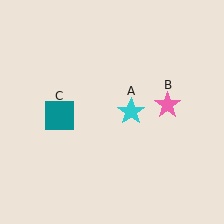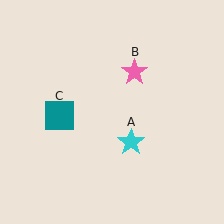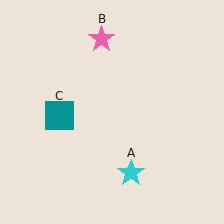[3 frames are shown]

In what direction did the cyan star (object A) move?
The cyan star (object A) moved down.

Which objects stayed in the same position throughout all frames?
Teal square (object C) remained stationary.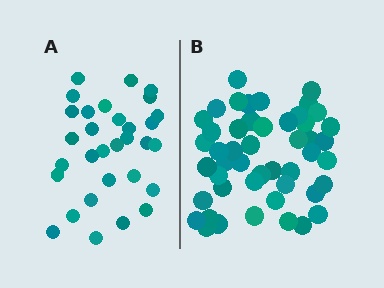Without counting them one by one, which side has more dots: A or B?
Region B (the right region) has more dots.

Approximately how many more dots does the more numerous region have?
Region B has approximately 15 more dots than region A.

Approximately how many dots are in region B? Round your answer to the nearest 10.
About 50 dots. (The exact count is 48, which rounds to 50.)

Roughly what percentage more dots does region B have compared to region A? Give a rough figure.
About 55% more.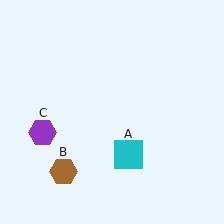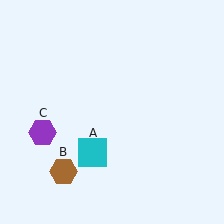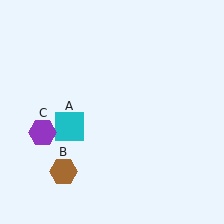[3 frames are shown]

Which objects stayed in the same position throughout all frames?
Brown hexagon (object B) and purple hexagon (object C) remained stationary.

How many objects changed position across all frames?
1 object changed position: cyan square (object A).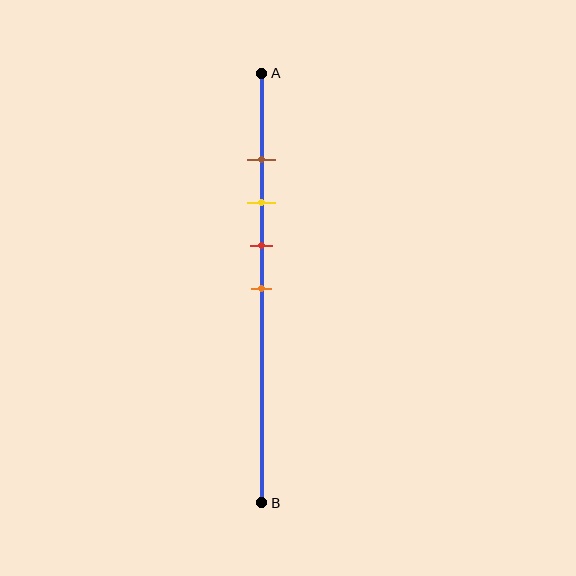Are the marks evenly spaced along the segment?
Yes, the marks are approximately evenly spaced.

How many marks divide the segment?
There are 4 marks dividing the segment.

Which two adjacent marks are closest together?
The brown and yellow marks are the closest adjacent pair.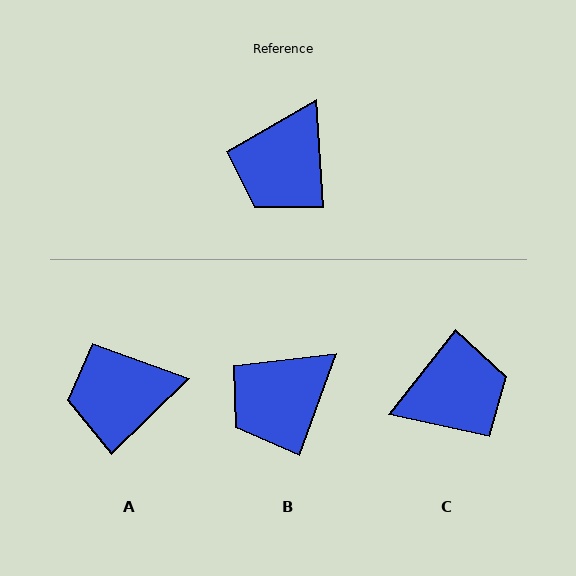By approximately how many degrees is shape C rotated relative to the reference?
Approximately 138 degrees counter-clockwise.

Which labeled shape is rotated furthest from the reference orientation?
C, about 138 degrees away.